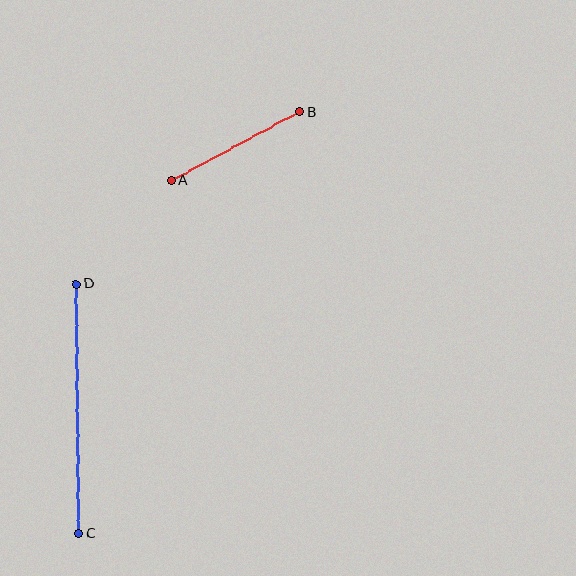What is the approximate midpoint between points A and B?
The midpoint is at approximately (235, 146) pixels.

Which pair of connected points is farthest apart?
Points C and D are farthest apart.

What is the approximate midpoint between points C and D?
The midpoint is at approximately (78, 409) pixels.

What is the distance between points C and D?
The distance is approximately 250 pixels.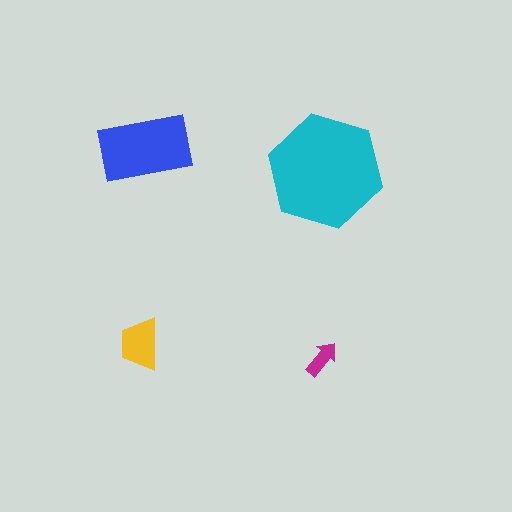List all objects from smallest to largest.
The magenta arrow, the yellow trapezoid, the blue rectangle, the cyan hexagon.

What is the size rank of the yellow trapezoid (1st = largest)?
3rd.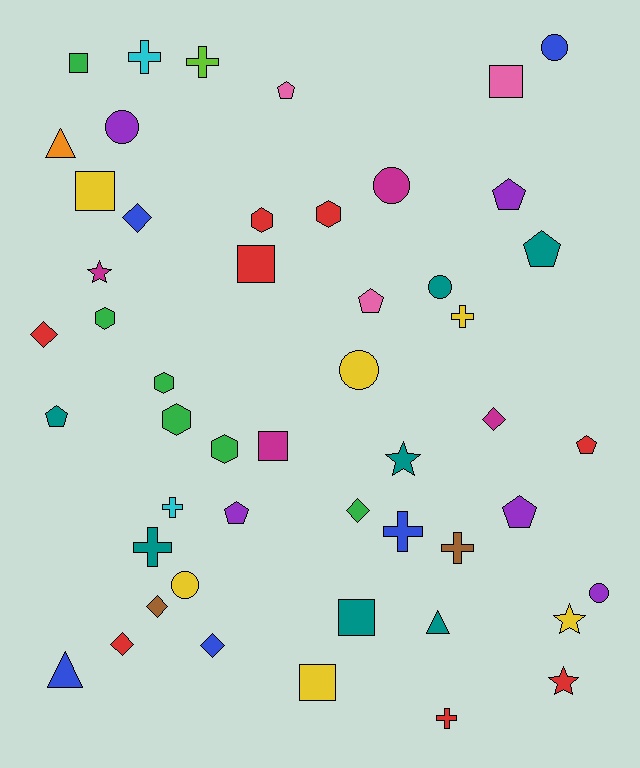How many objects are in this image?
There are 50 objects.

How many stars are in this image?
There are 4 stars.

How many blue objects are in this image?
There are 5 blue objects.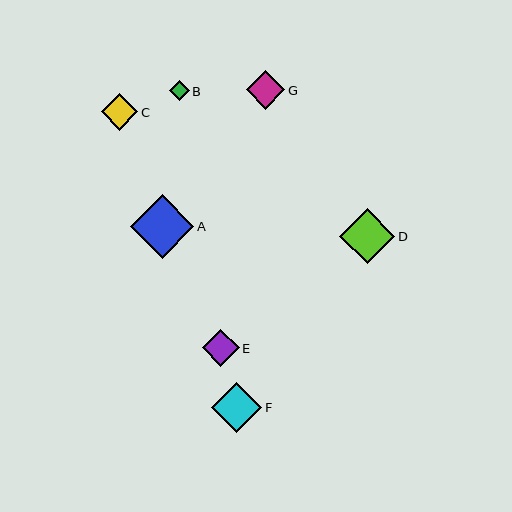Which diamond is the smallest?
Diamond B is the smallest with a size of approximately 20 pixels.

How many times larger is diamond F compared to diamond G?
Diamond F is approximately 1.3 times the size of diamond G.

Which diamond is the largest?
Diamond A is the largest with a size of approximately 63 pixels.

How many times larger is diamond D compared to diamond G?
Diamond D is approximately 1.4 times the size of diamond G.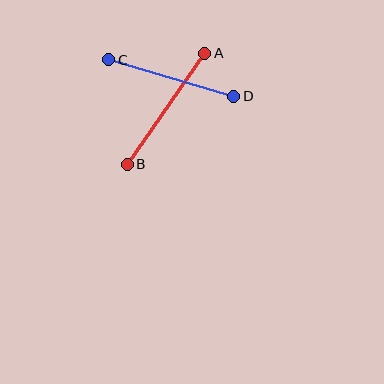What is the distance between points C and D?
The distance is approximately 130 pixels.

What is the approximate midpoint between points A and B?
The midpoint is at approximately (166, 109) pixels.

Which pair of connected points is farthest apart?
Points A and B are farthest apart.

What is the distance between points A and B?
The distance is approximately 135 pixels.